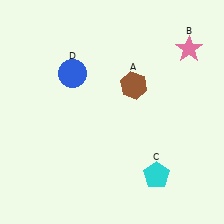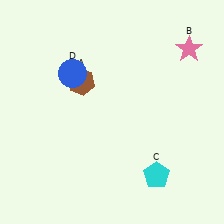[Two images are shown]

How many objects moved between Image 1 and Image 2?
1 object moved between the two images.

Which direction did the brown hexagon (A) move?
The brown hexagon (A) moved left.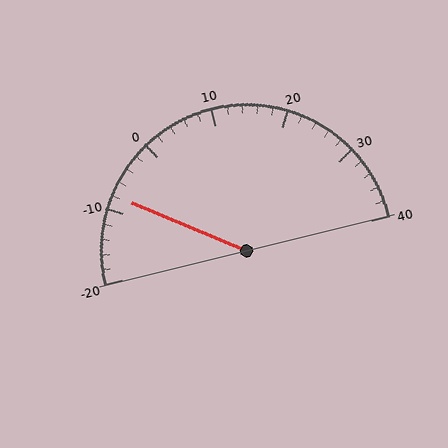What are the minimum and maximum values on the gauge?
The gauge ranges from -20 to 40.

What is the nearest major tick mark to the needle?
The nearest major tick mark is -10.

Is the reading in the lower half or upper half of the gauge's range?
The reading is in the lower half of the range (-20 to 40).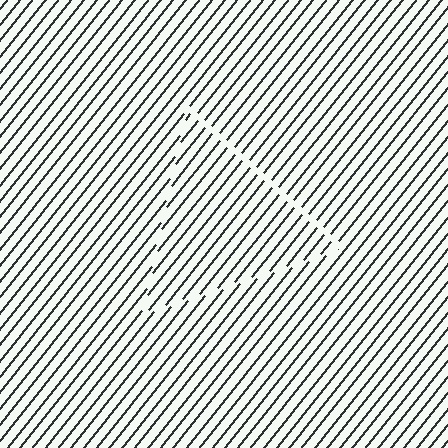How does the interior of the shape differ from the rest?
The interior of the shape contains the same grating, shifted by half a period — the contour is defined by the phase discontinuity where line-ends from the inner and outer gratings abut.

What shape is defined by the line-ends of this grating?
An illusory triangle. The interior of the shape contains the same grating, shifted by half a period — the contour is defined by the phase discontinuity where line-ends from the inner and outer gratings abut.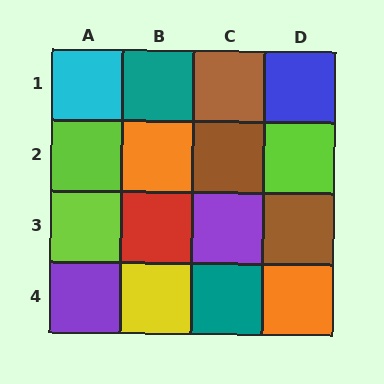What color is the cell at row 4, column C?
Teal.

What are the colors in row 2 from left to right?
Lime, orange, brown, lime.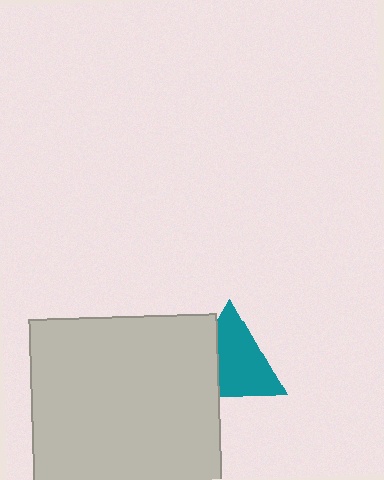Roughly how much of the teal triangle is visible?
Most of it is visible (roughly 69%).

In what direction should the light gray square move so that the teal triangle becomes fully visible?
The light gray square should move left. That is the shortest direction to clear the overlap and leave the teal triangle fully visible.